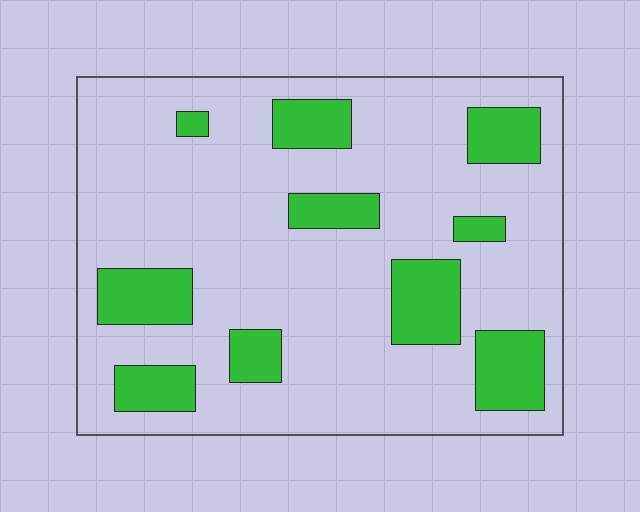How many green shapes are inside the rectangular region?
10.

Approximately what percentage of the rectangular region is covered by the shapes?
Approximately 20%.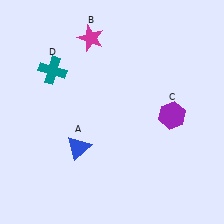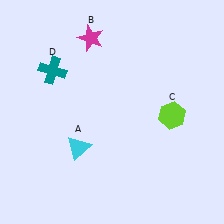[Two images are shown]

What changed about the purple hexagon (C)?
In Image 1, C is purple. In Image 2, it changed to lime.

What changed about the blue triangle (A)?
In Image 1, A is blue. In Image 2, it changed to cyan.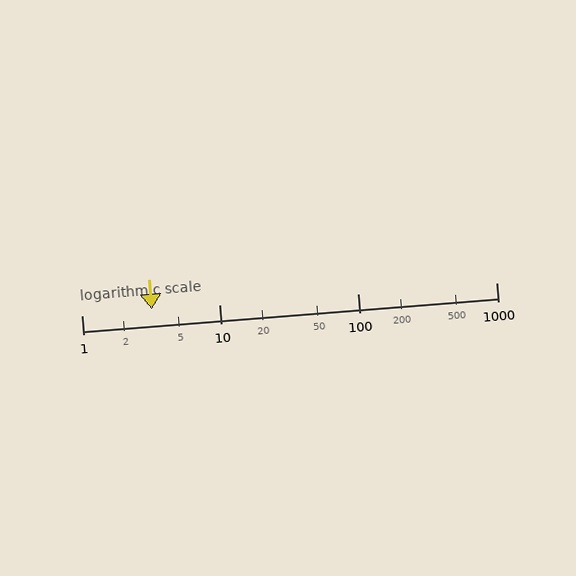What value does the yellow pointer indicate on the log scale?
The pointer indicates approximately 3.2.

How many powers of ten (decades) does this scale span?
The scale spans 3 decades, from 1 to 1000.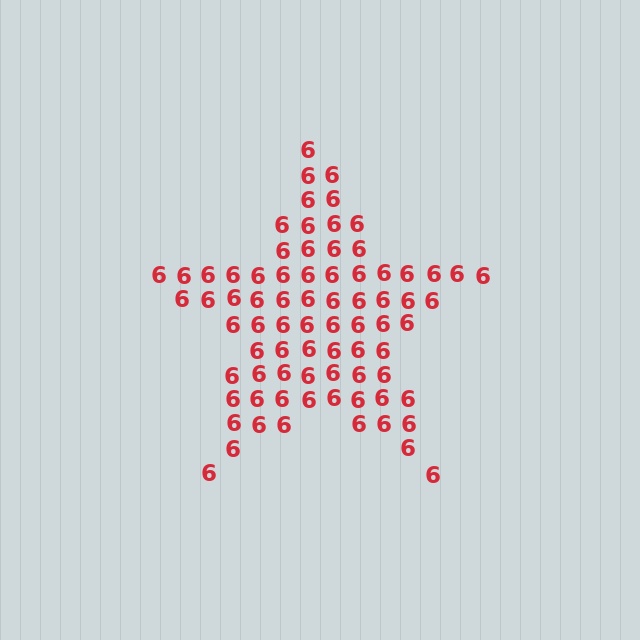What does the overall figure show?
The overall figure shows a star.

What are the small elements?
The small elements are digit 6's.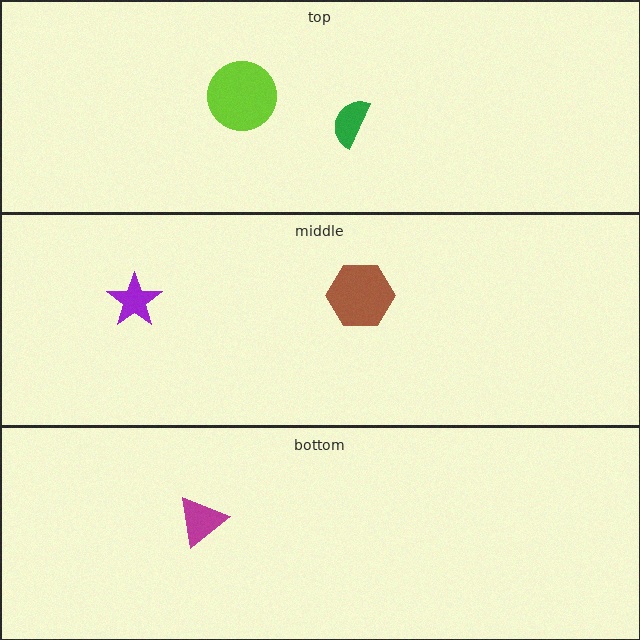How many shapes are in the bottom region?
1.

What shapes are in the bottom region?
The magenta triangle.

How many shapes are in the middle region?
2.